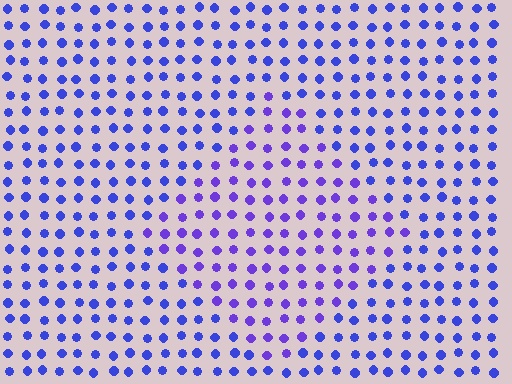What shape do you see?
I see a diamond.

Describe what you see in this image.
The image is filled with small blue elements in a uniform arrangement. A diamond-shaped region is visible where the elements are tinted to a slightly different hue, forming a subtle color boundary.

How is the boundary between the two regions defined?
The boundary is defined purely by a slight shift in hue (about 24 degrees). Spacing, size, and orientation are identical on both sides.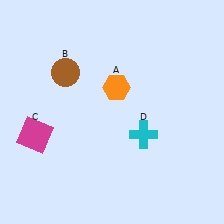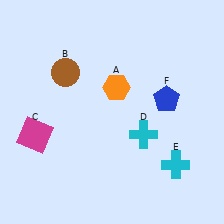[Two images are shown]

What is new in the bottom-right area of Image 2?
A cyan cross (E) was added in the bottom-right area of Image 2.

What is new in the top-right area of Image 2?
A blue pentagon (F) was added in the top-right area of Image 2.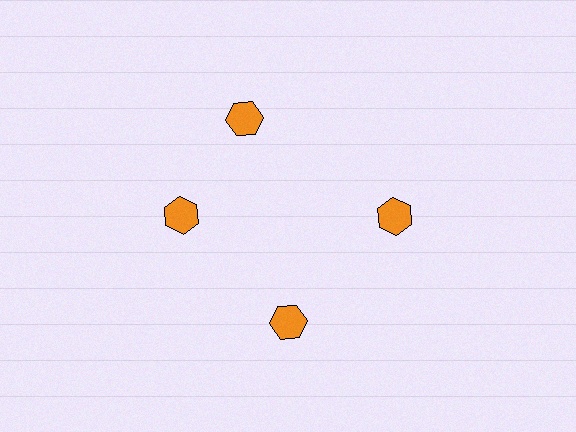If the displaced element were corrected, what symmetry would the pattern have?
It would have 4-fold rotational symmetry — the pattern would map onto itself every 90 degrees.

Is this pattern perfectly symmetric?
No. The 4 orange hexagons are arranged in a ring, but one element near the 12 o'clock position is rotated out of alignment along the ring, breaking the 4-fold rotational symmetry.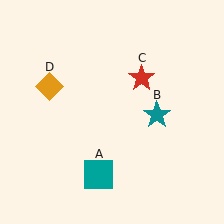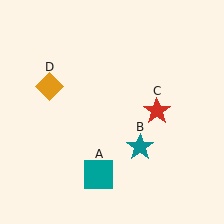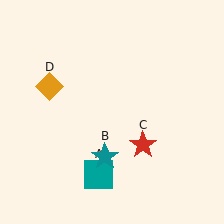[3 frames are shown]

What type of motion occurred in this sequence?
The teal star (object B), red star (object C) rotated clockwise around the center of the scene.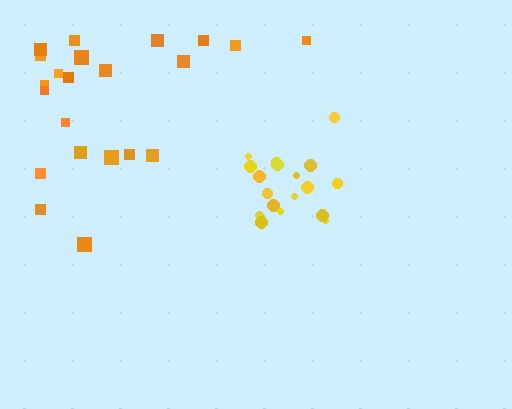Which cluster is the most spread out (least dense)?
Orange.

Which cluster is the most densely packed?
Yellow.